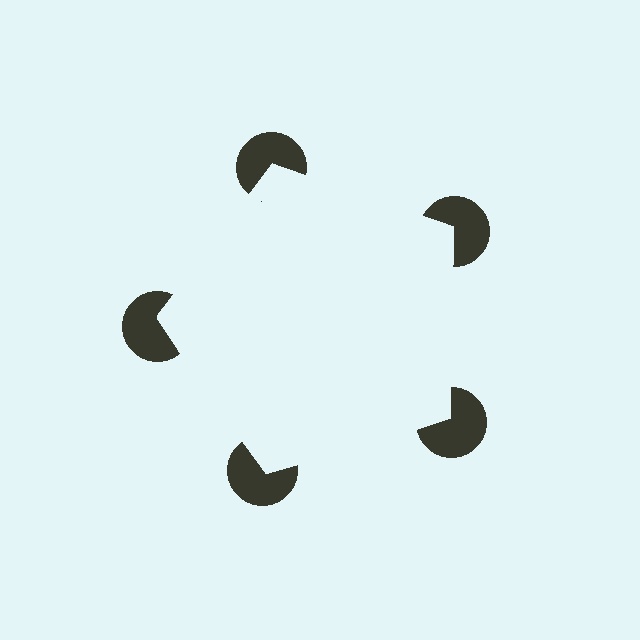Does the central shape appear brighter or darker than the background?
It typically appears slightly brighter than the background, even though no actual brightness change is drawn.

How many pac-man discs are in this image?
There are 5 — one at each vertex of the illusory pentagon.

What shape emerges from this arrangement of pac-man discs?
An illusory pentagon — its edges are inferred from the aligned wedge cuts in the pac-man discs, not physically drawn.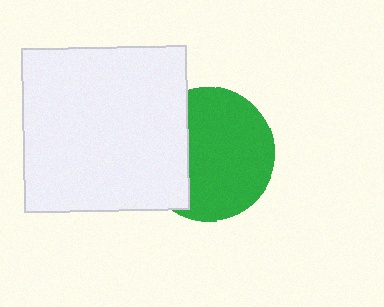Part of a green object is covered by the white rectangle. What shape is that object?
It is a circle.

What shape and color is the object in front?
The object in front is a white rectangle.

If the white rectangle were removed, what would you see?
You would see the complete green circle.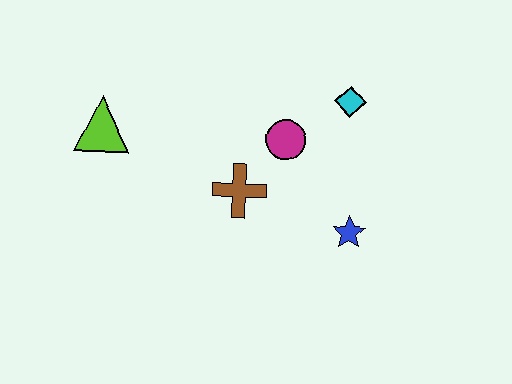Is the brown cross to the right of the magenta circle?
No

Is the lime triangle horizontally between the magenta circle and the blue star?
No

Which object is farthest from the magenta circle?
The lime triangle is farthest from the magenta circle.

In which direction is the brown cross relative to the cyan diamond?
The brown cross is to the left of the cyan diamond.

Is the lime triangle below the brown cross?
No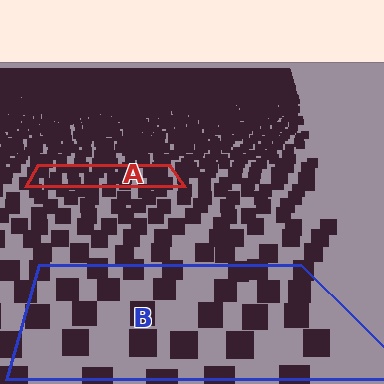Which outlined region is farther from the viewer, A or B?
Region A is farther from the viewer — the texture elements inside it appear smaller and more densely packed.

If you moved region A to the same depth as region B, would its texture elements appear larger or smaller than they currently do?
They would appear larger. At a closer depth, the same texture elements are projected at a bigger on-screen size.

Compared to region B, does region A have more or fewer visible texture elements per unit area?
Region A has more texture elements per unit area — they are packed more densely because it is farther away.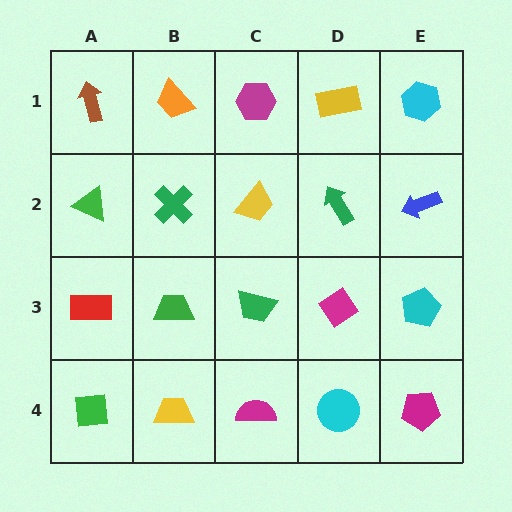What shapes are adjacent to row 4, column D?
A magenta diamond (row 3, column D), a magenta semicircle (row 4, column C), a magenta pentagon (row 4, column E).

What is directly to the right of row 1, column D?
A cyan hexagon.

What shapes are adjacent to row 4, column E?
A cyan pentagon (row 3, column E), a cyan circle (row 4, column D).